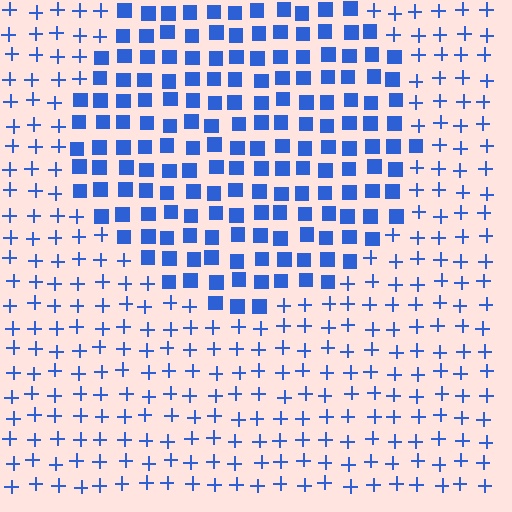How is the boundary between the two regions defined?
The boundary is defined by a change in element shape: squares inside vs. plus signs outside. All elements share the same color and spacing.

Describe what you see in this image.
The image is filled with small blue elements arranged in a uniform grid. A circle-shaped region contains squares, while the surrounding area contains plus signs. The boundary is defined purely by the change in element shape.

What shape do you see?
I see a circle.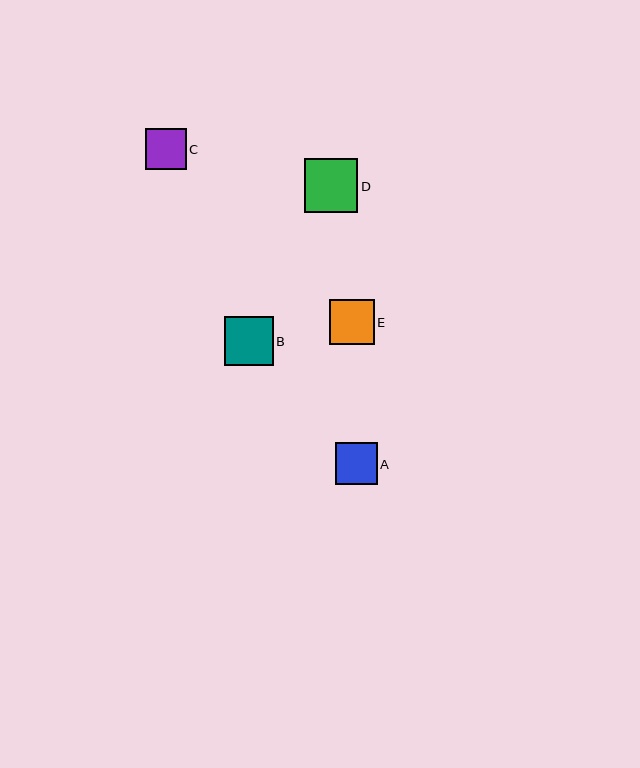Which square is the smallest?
Square C is the smallest with a size of approximately 41 pixels.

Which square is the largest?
Square D is the largest with a size of approximately 54 pixels.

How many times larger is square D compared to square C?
Square D is approximately 1.3 times the size of square C.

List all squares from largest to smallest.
From largest to smallest: D, B, E, A, C.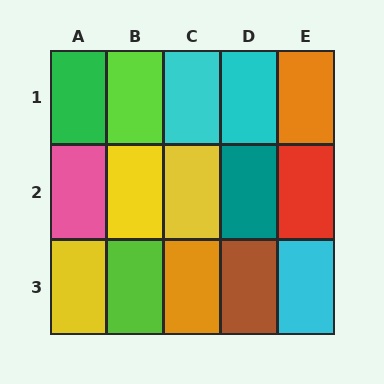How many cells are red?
1 cell is red.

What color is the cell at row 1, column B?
Lime.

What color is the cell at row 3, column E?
Cyan.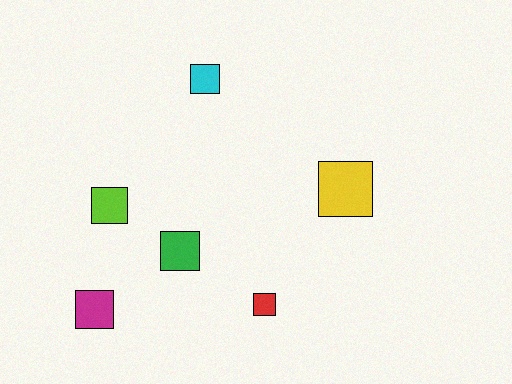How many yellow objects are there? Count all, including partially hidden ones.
There is 1 yellow object.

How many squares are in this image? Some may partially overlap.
There are 6 squares.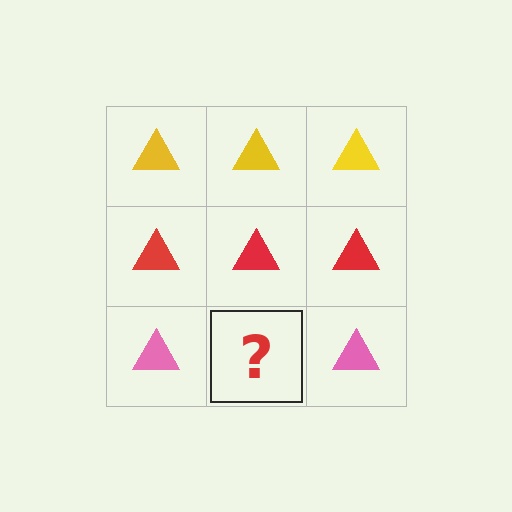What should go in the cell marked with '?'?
The missing cell should contain a pink triangle.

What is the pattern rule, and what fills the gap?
The rule is that each row has a consistent color. The gap should be filled with a pink triangle.